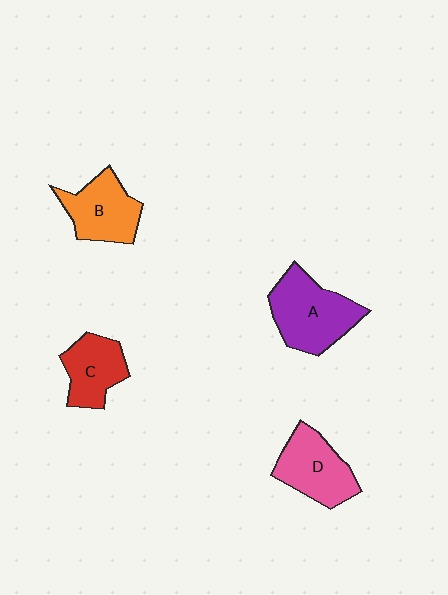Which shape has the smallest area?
Shape C (red).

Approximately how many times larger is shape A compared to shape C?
Approximately 1.5 times.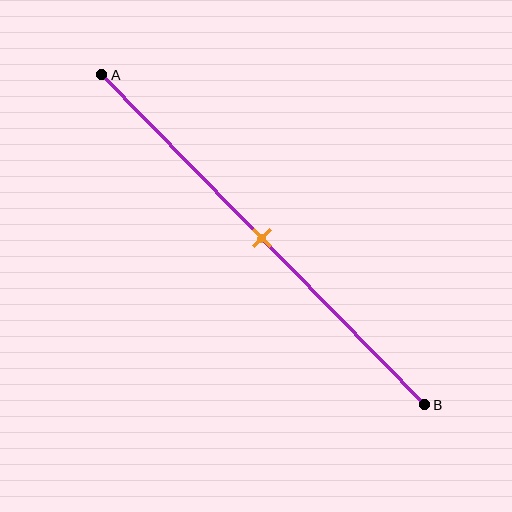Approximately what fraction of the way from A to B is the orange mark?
The orange mark is approximately 50% of the way from A to B.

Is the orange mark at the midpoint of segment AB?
Yes, the mark is approximately at the midpoint.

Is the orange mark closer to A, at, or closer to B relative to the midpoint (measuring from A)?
The orange mark is approximately at the midpoint of segment AB.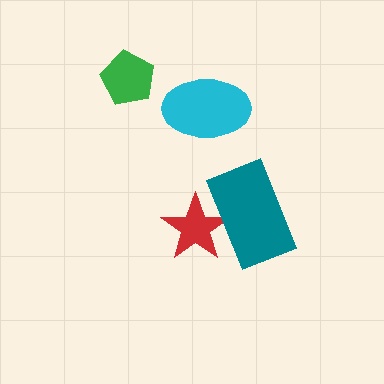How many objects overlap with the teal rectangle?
1 object overlaps with the teal rectangle.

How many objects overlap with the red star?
1 object overlaps with the red star.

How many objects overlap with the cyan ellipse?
0 objects overlap with the cyan ellipse.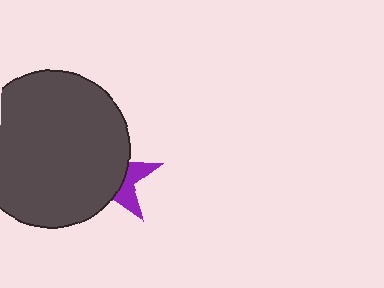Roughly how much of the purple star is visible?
A small part of it is visible (roughly 32%).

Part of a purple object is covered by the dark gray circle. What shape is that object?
It is a star.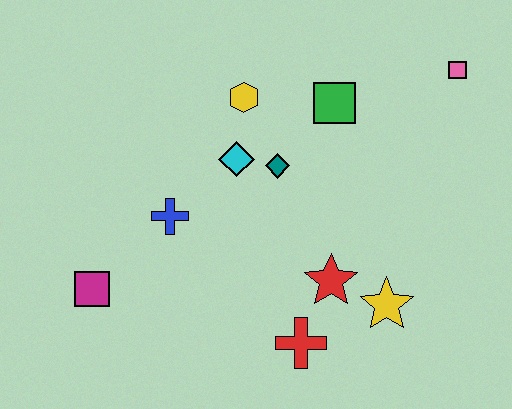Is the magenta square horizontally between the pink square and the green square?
No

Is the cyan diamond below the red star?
No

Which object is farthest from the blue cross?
The pink square is farthest from the blue cross.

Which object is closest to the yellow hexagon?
The cyan diamond is closest to the yellow hexagon.